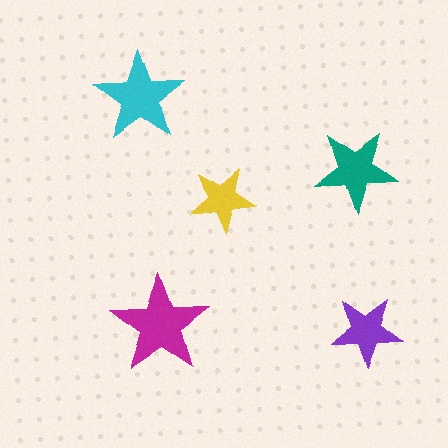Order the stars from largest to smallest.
the magenta one, the cyan one, the teal one, the purple one, the yellow one.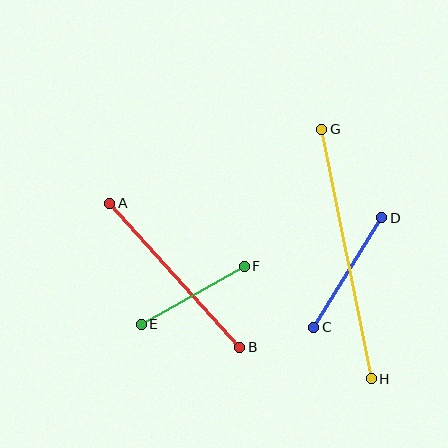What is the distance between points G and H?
The distance is approximately 254 pixels.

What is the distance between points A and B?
The distance is approximately 194 pixels.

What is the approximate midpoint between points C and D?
The midpoint is at approximately (348, 272) pixels.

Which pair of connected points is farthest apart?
Points G and H are farthest apart.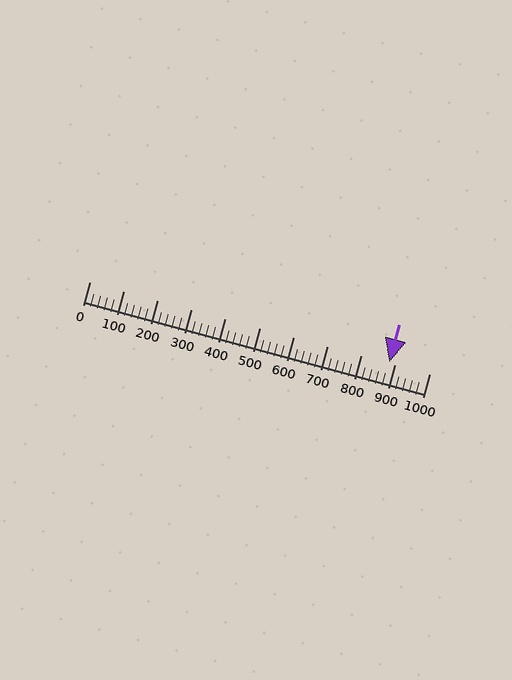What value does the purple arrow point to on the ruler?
The purple arrow points to approximately 881.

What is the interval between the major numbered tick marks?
The major tick marks are spaced 100 units apart.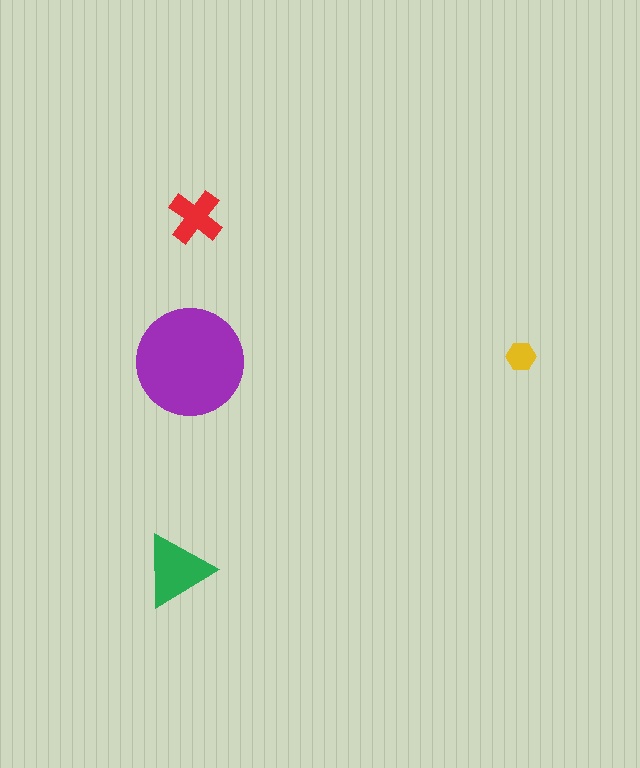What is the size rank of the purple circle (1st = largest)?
1st.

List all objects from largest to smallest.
The purple circle, the green triangle, the red cross, the yellow hexagon.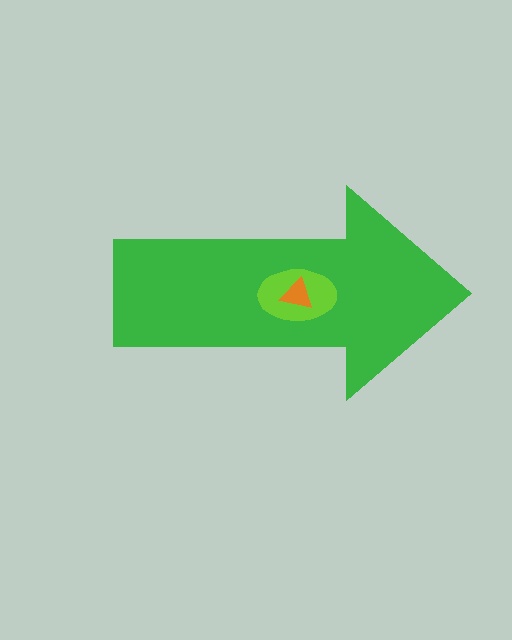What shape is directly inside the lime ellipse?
The orange triangle.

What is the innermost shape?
The orange triangle.